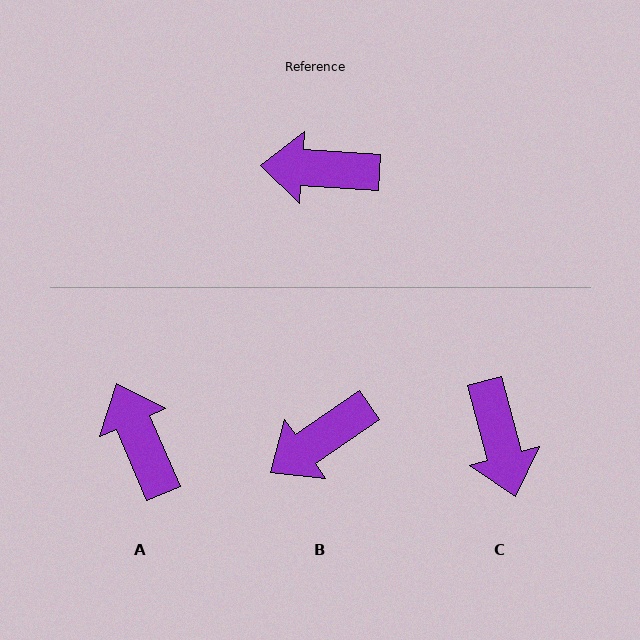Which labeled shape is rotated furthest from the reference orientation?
C, about 109 degrees away.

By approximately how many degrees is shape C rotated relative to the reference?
Approximately 109 degrees counter-clockwise.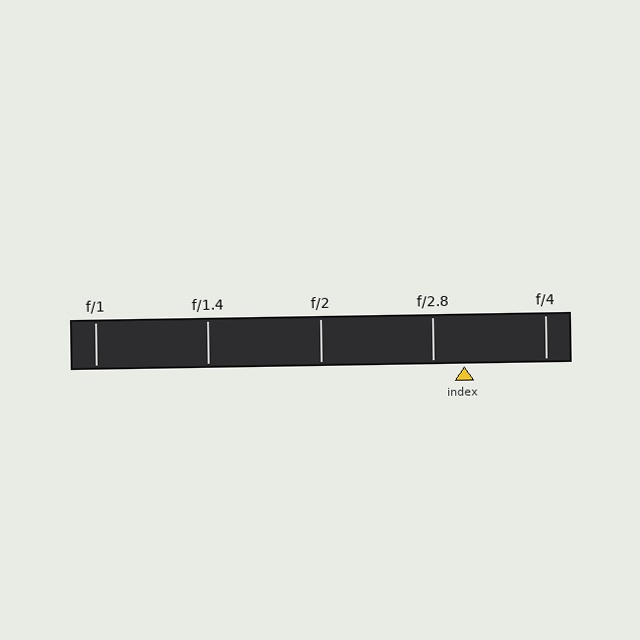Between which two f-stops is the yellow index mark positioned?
The index mark is between f/2.8 and f/4.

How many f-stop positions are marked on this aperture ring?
There are 5 f-stop positions marked.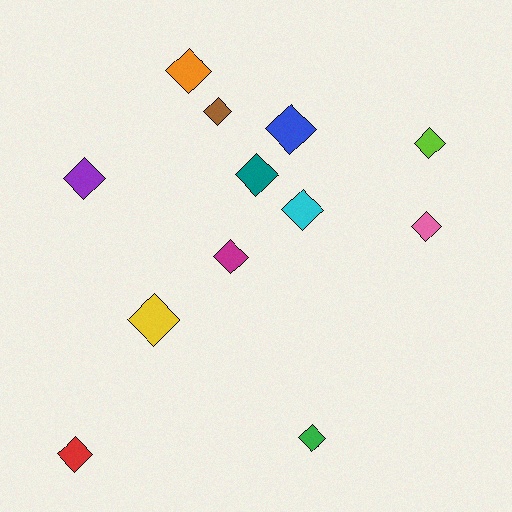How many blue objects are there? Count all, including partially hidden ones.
There is 1 blue object.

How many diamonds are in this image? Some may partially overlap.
There are 12 diamonds.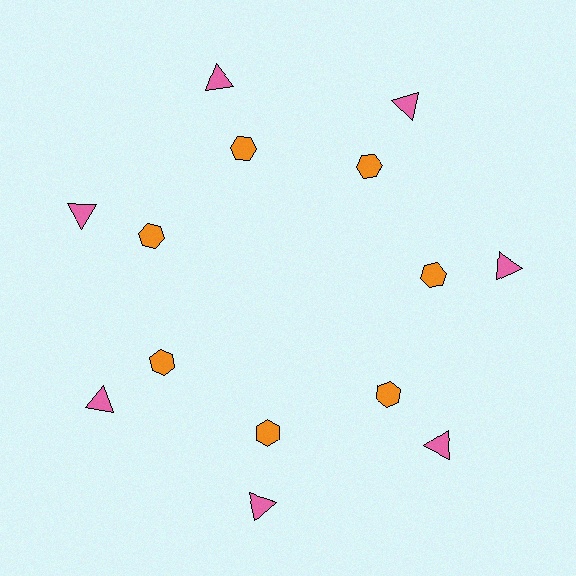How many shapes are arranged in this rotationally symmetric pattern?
There are 14 shapes, arranged in 7 groups of 2.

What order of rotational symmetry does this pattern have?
This pattern has 7-fold rotational symmetry.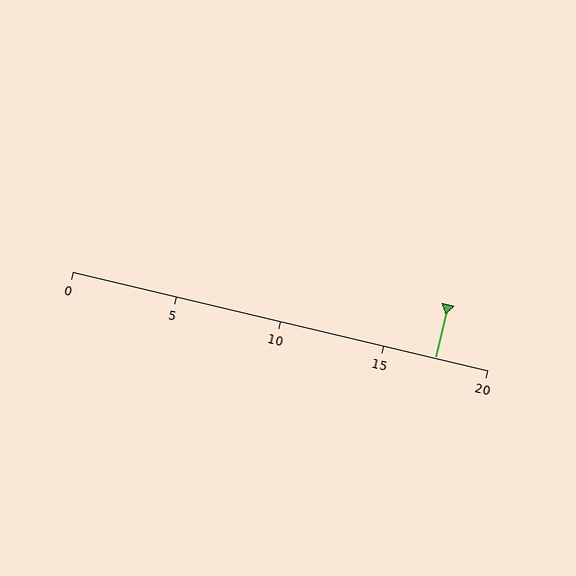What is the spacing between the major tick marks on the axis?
The major ticks are spaced 5 apart.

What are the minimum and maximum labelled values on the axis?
The axis runs from 0 to 20.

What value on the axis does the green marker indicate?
The marker indicates approximately 17.5.